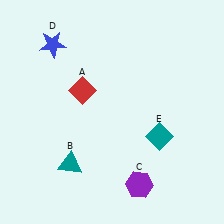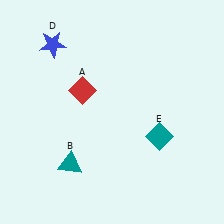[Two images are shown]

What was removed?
The purple hexagon (C) was removed in Image 2.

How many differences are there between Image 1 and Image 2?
There is 1 difference between the two images.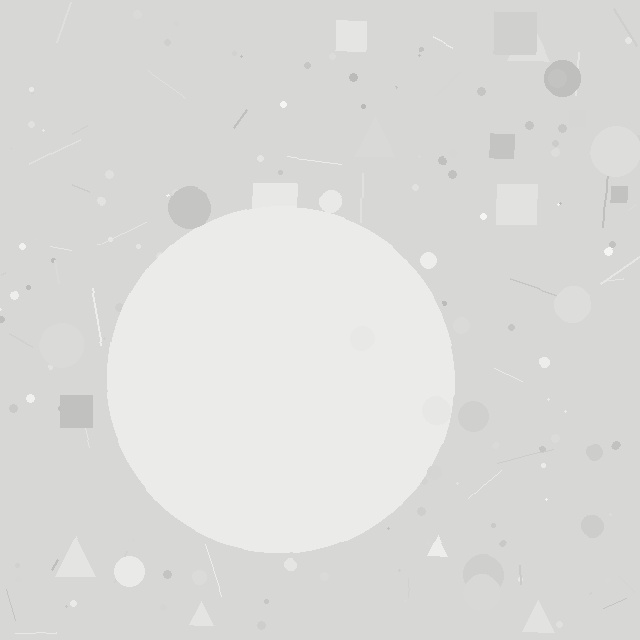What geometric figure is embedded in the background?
A circle is embedded in the background.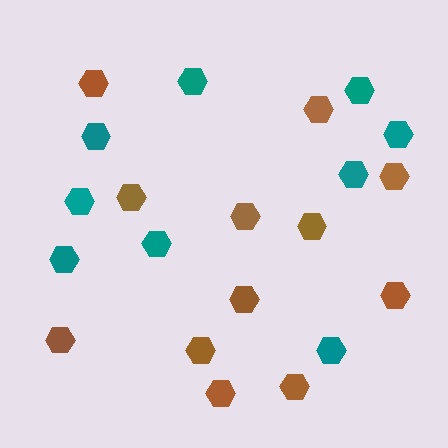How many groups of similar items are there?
There are 2 groups: one group of brown hexagons (12) and one group of teal hexagons (9).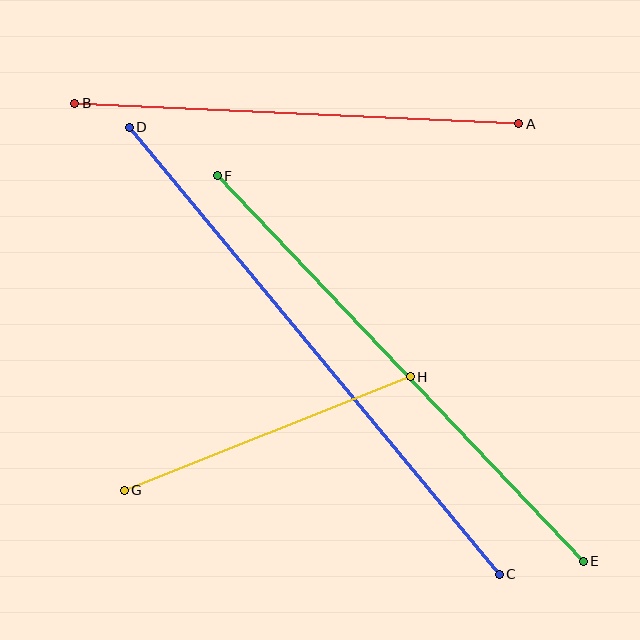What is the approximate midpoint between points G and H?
The midpoint is at approximately (267, 433) pixels.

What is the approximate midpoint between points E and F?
The midpoint is at approximately (400, 369) pixels.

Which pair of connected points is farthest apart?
Points C and D are farthest apart.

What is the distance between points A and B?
The distance is approximately 445 pixels.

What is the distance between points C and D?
The distance is approximately 580 pixels.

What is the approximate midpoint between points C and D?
The midpoint is at approximately (314, 351) pixels.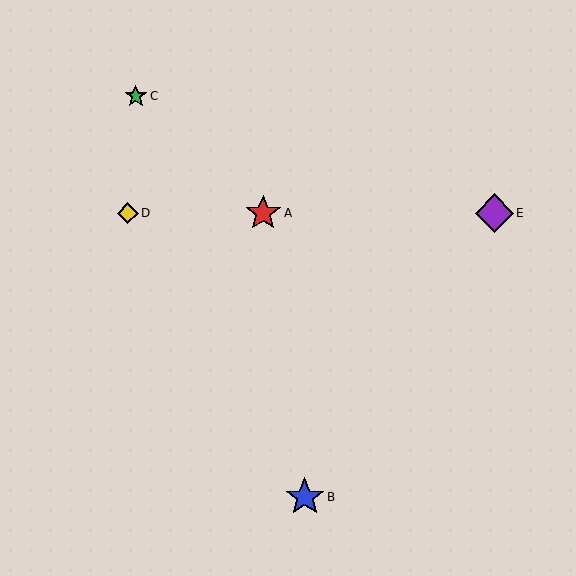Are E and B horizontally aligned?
No, E is at y≈213 and B is at y≈497.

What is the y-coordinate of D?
Object D is at y≈213.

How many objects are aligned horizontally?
3 objects (A, D, E) are aligned horizontally.